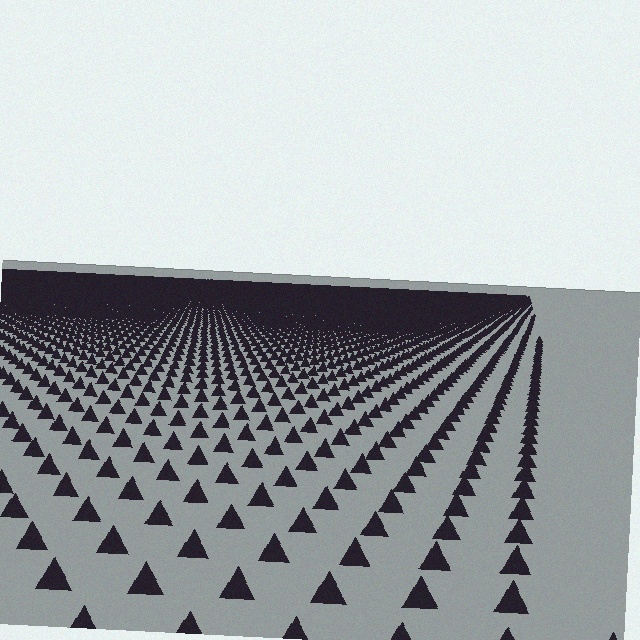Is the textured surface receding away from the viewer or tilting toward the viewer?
The surface is receding away from the viewer. Texture elements get smaller and denser toward the top.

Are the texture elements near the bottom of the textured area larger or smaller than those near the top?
Larger. Near the bottom, elements are closer to the viewer and appear at a bigger on-screen size.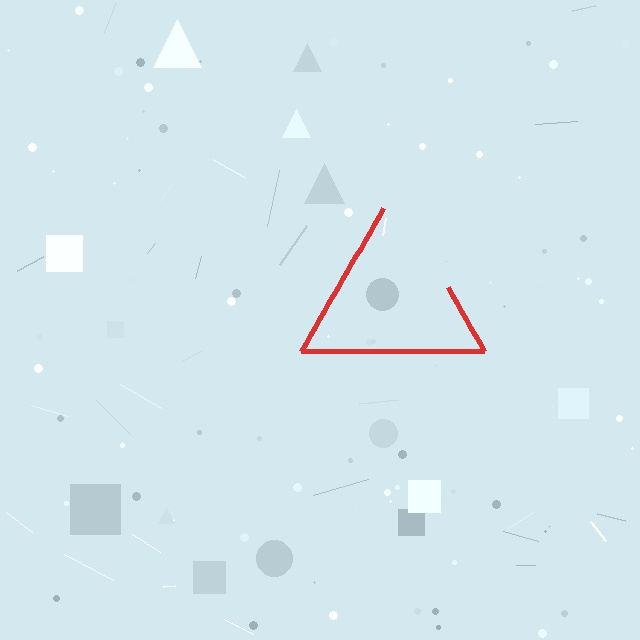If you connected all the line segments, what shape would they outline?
They would outline a triangle.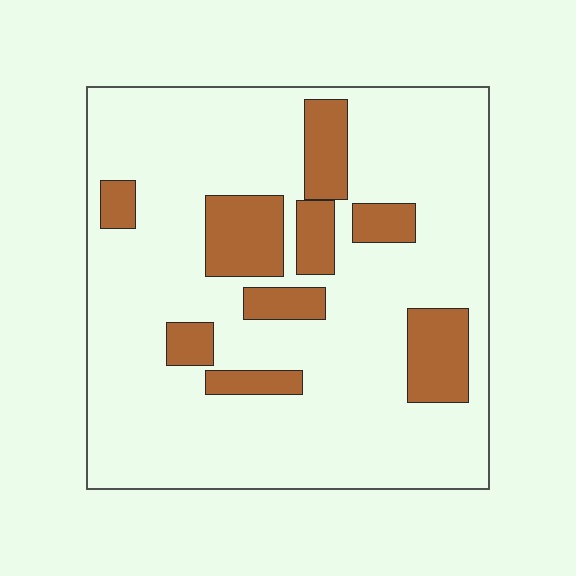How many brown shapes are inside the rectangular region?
9.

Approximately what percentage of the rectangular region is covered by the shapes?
Approximately 20%.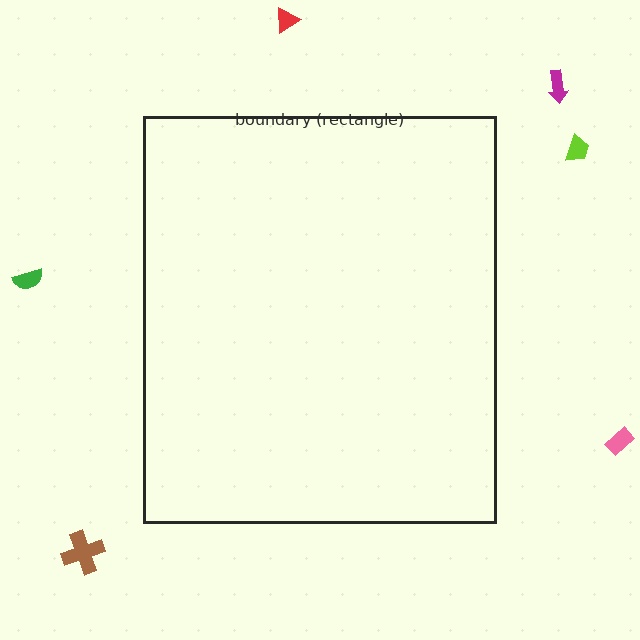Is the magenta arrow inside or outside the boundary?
Outside.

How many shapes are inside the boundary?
0 inside, 6 outside.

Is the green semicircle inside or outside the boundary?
Outside.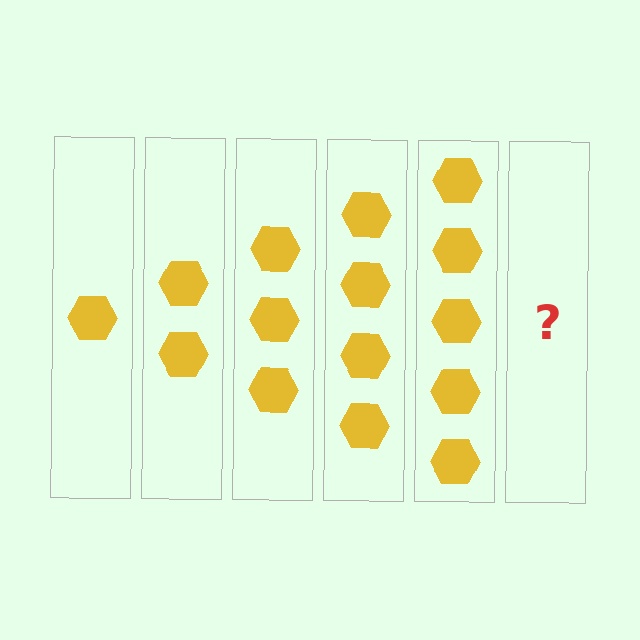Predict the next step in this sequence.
The next step is 6 hexagons.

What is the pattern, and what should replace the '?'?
The pattern is that each step adds one more hexagon. The '?' should be 6 hexagons.